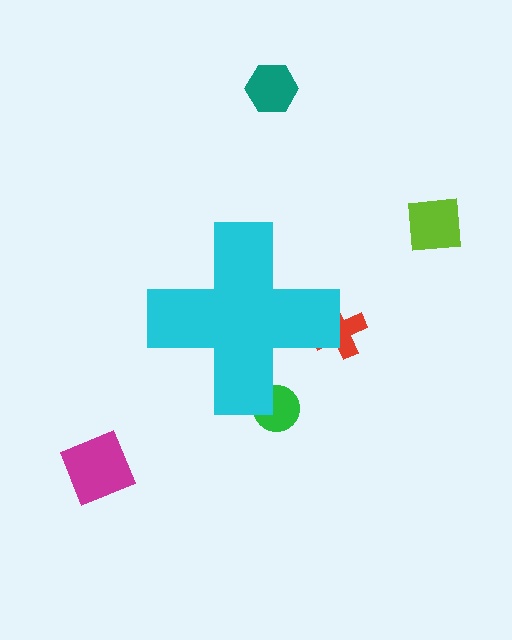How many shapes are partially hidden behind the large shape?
2 shapes are partially hidden.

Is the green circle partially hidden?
Yes, the green circle is partially hidden behind the cyan cross.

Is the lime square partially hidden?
No, the lime square is fully visible.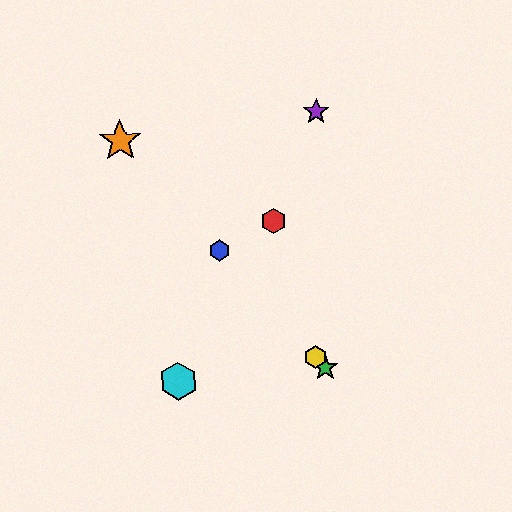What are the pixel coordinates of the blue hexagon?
The blue hexagon is at (220, 251).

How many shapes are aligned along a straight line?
4 shapes (the blue hexagon, the green star, the yellow hexagon, the orange star) are aligned along a straight line.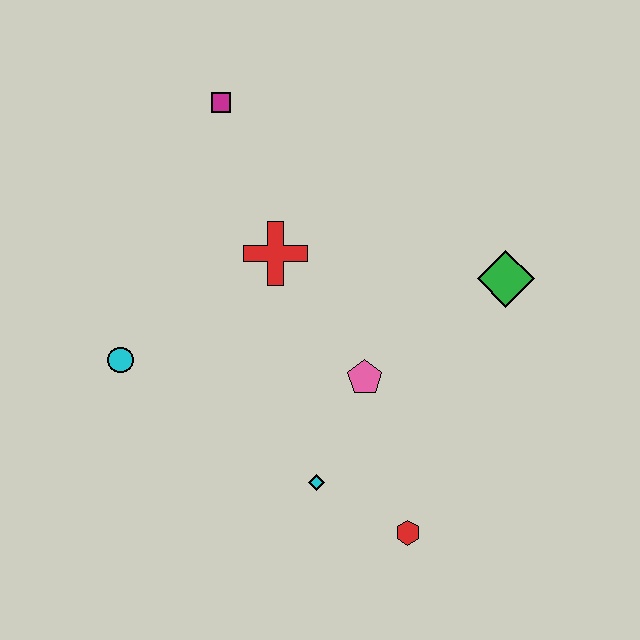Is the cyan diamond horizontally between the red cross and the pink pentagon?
Yes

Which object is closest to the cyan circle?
The red cross is closest to the cyan circle.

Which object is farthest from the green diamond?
The cyan circle is farthest from the green diamond.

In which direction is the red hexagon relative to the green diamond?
The red hexagon is below the green diamond.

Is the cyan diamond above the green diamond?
No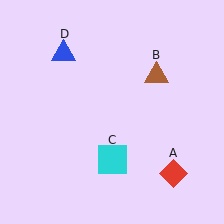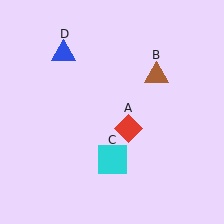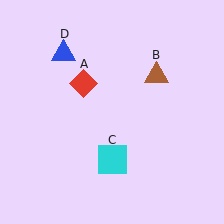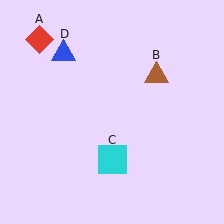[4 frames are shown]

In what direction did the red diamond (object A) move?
The red diamond (object A) moved up and to the left.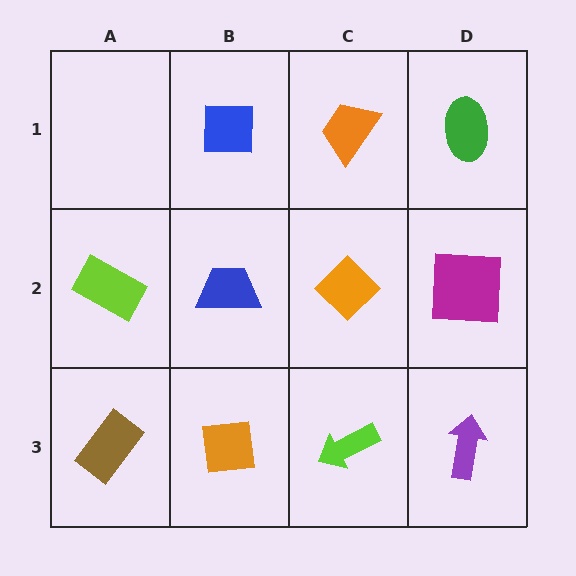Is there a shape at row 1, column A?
No, that cell is empty.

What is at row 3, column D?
A purple arrow.